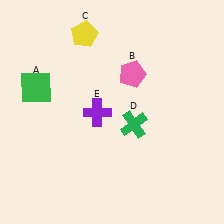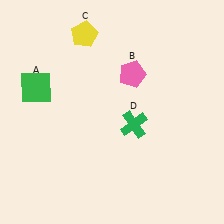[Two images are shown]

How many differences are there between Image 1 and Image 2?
There is 1 difference between the two images.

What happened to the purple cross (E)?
The purple cross (E) was removed in Image 2. It was in the bottom-left area of Image 1.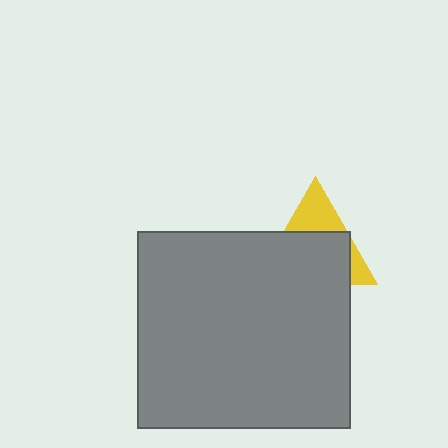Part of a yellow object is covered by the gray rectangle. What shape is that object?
It is a triangle.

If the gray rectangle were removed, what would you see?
You would see the complete yellow triangle.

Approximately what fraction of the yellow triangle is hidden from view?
Roughly 65% of the yellow triangle is hidden behind the gray rectangle.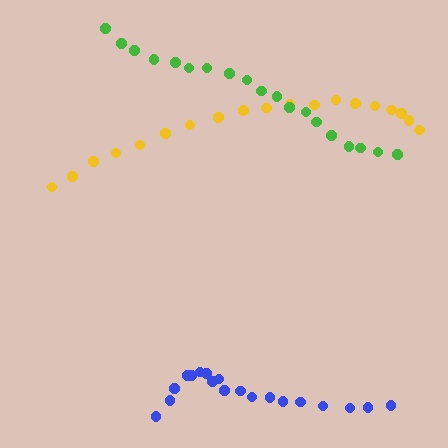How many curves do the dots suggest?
There are 3 distinct paths.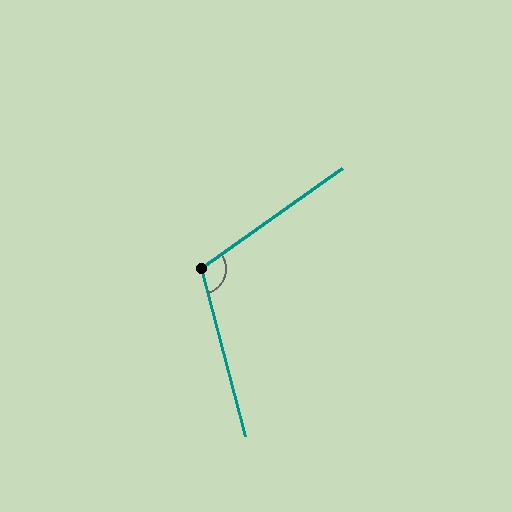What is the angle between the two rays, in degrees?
Approximately 111 degrees.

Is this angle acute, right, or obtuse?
It is obtuse.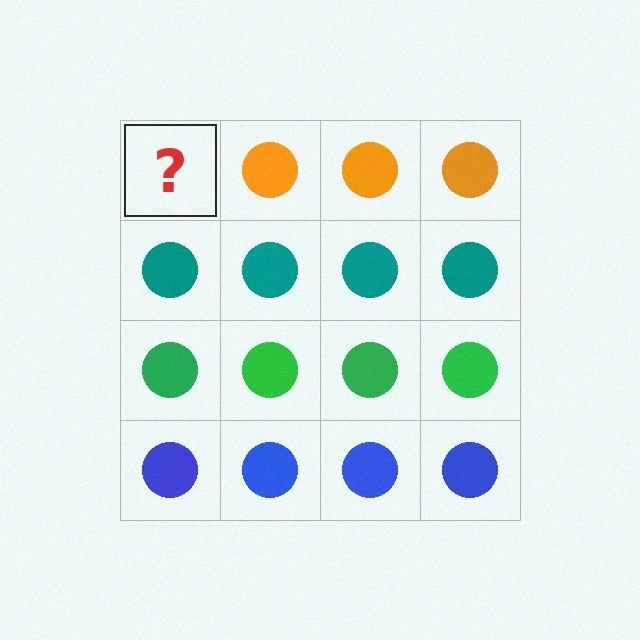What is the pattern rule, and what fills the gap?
The rule is that each row has a consistent color. The gap should be filled with an orange circle.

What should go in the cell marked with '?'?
The missing cell should contain an orange circle.